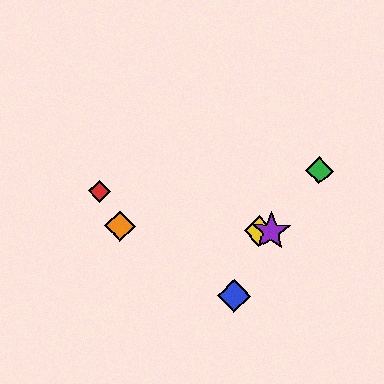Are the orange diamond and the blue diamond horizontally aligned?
No, the orange diamond is at y≈226 and the blue diamond is at y≈296.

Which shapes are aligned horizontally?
The yellow diamond, the purple star, the orange diamond are aligned horizontally.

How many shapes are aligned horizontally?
3 shapes (the yellow diamond, the purple star, the orange diamond) are aligned horizontally.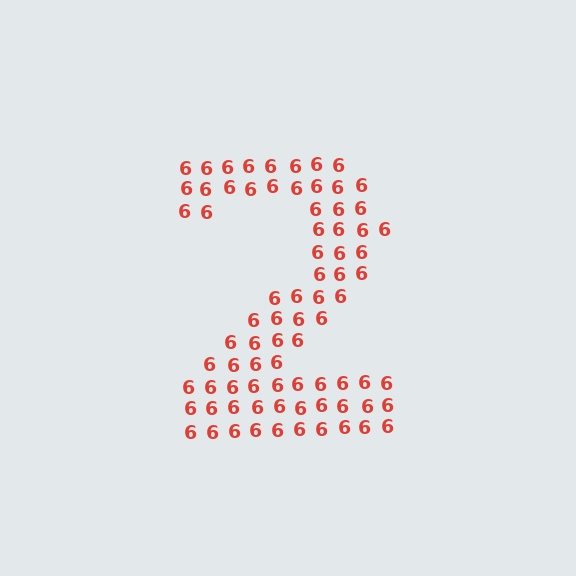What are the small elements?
The small elements are digit 6's.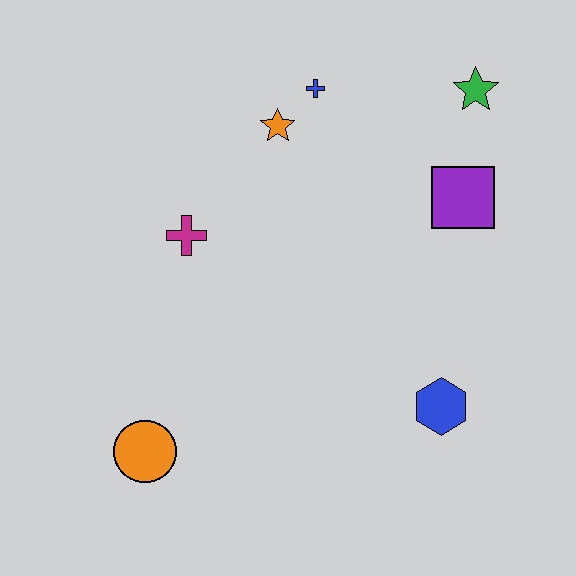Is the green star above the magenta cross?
Yes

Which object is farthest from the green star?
The orange circle is farthest from the green star.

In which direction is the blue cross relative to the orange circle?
The blue cross is above the orange circle.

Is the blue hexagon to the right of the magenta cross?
Yes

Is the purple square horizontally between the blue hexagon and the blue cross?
No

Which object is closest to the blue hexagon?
The purple square is closest to the blue hexagon.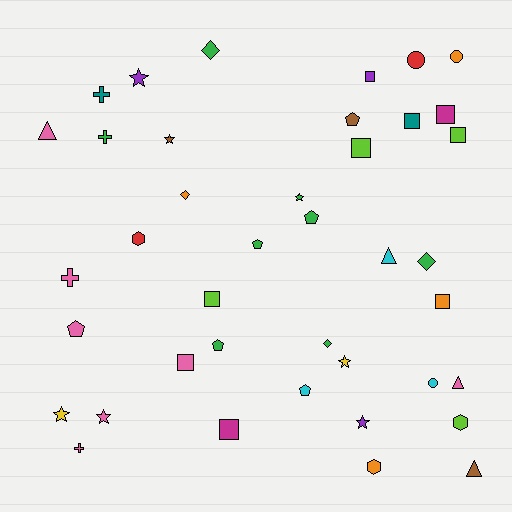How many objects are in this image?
There are 40 objects.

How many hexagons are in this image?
There are 3 hexagons.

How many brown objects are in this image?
There are 3 brown objects.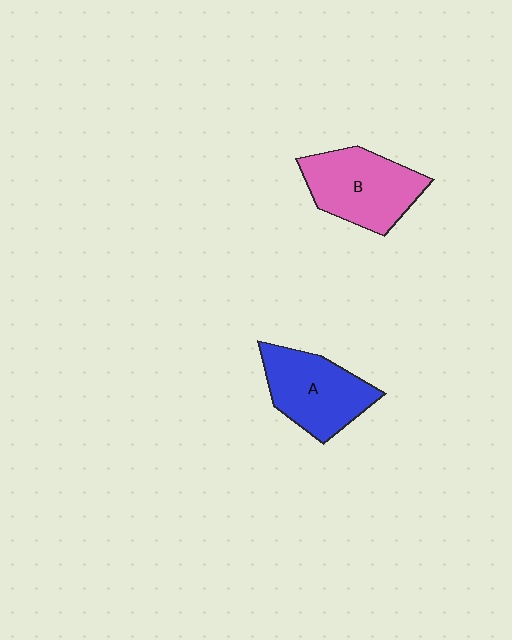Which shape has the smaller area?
Shape A (blue).